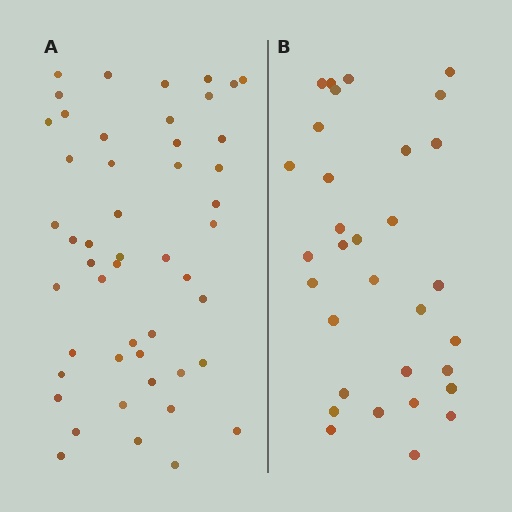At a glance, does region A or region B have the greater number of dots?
Region A (the left region) has more dots.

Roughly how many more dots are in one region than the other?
Region A has approximately 15 more dots than region B.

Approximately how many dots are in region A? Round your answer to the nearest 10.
About 50 dots. (The exact count is 49, which rounds to 50.)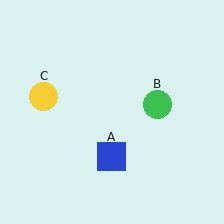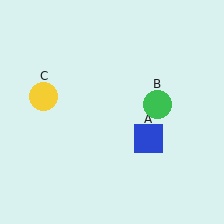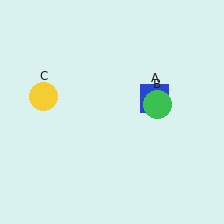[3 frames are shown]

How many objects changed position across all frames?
1 object changed position: blue square (object A).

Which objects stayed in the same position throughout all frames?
Green circle (object B) and yellow circle (object C) remained stationary.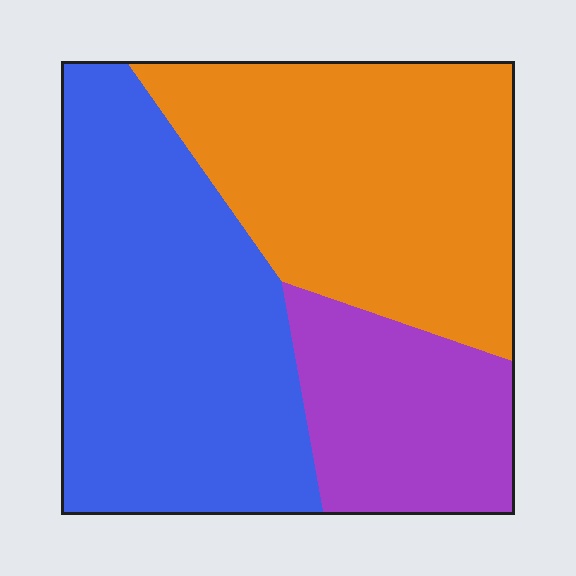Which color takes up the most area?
Blue, at roughly 45%.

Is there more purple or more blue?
Blue.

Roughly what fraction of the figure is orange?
Orange takes up about three eighths (3/8) of the figure.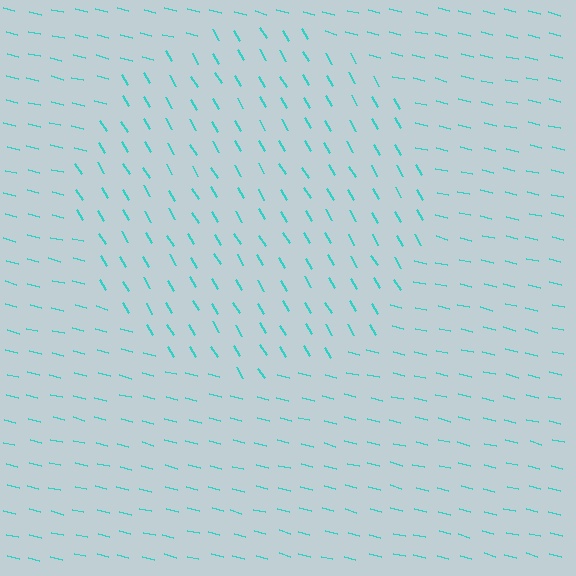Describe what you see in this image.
The image is filled with small cyan line segments. A circle region in the image has lines oriented differently from the surrounding lines, creating a visible texture boundary.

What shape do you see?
I see a circle.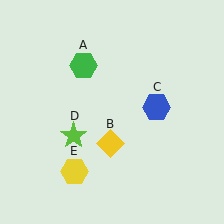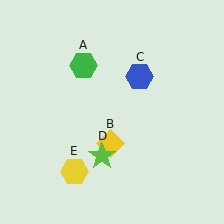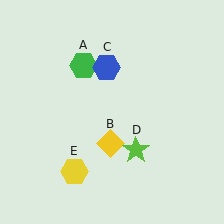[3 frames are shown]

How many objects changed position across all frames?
2 objects changed position: blue hexagon (object C), lime star (object D).